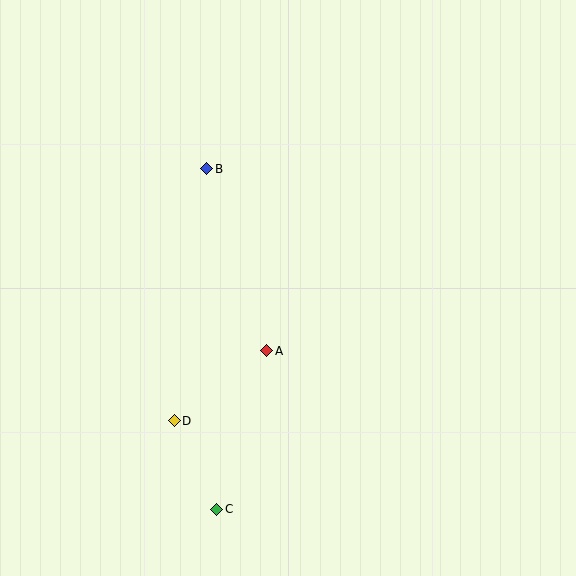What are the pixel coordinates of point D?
Point D is at (174, 421).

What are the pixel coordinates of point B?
Point B is at (207, 169).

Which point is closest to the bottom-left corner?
Point C is closest to the bottom-left corner.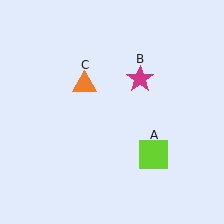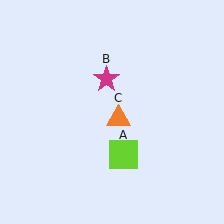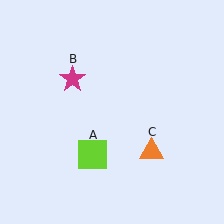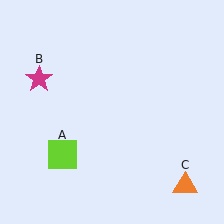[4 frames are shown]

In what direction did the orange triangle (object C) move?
The orange triangle (object C) moved down and to the right.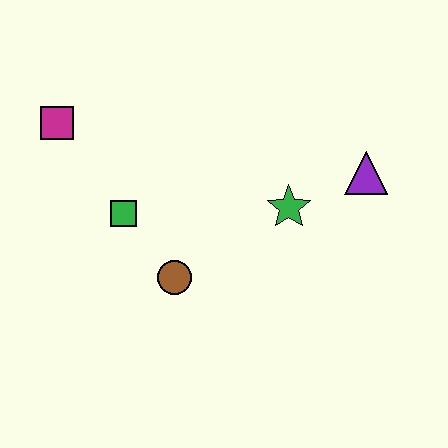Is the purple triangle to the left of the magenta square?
No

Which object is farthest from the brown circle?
The purple triangle is farthest from the brown circle.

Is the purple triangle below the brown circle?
No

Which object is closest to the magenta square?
The green square is closest to the magenta square.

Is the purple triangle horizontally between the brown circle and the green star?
No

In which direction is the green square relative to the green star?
The green square is to the left of the green star.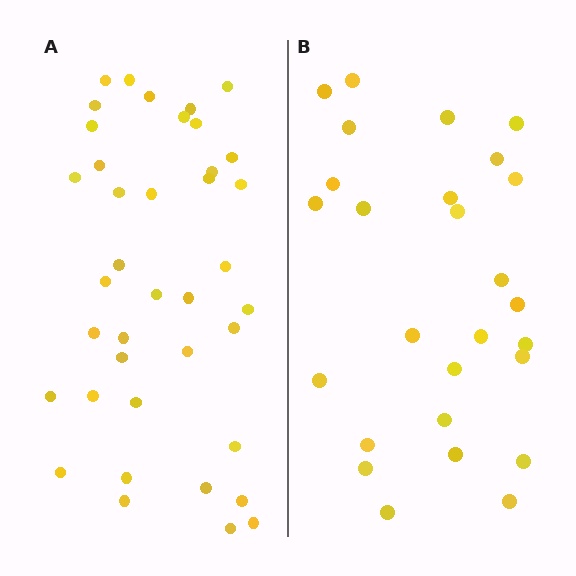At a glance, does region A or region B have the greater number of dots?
Region A (the left region) has more dots.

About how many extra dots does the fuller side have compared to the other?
Region A has roughly 12 or so more dots than region B.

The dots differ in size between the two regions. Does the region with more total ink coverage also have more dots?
No. Region B has more total ink coverage because its dots are larger, but region A actually contains more individual dots. Total area can be misleading — the number of items is what matters here.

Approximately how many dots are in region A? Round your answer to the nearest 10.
About 40 dots. (The exact count is 39, which rounds to 40.)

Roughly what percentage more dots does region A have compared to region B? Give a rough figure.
About 45% more.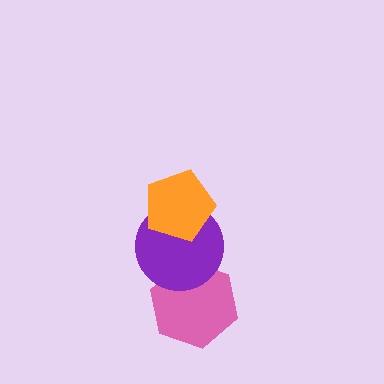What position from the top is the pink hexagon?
The pink hexagon is 3rd from the top.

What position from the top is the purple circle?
The purple circle is 2nd from the top.